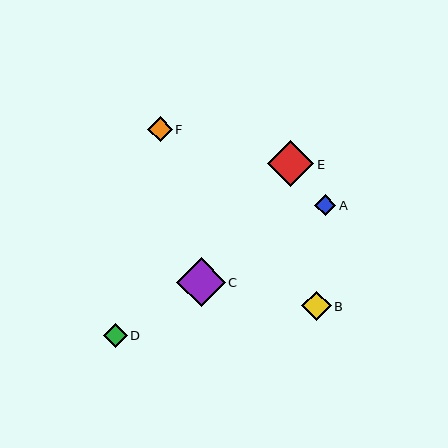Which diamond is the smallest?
Diamond A is the smallest with a size of approximately 21 pixels.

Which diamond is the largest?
Diamond C is the largest with a size of approximately 49 pixels.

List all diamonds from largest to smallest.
From largest to smallest: C, E, B, F, D, A.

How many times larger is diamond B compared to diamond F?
Diamond B is approximately 1.2 times the size of diamond F.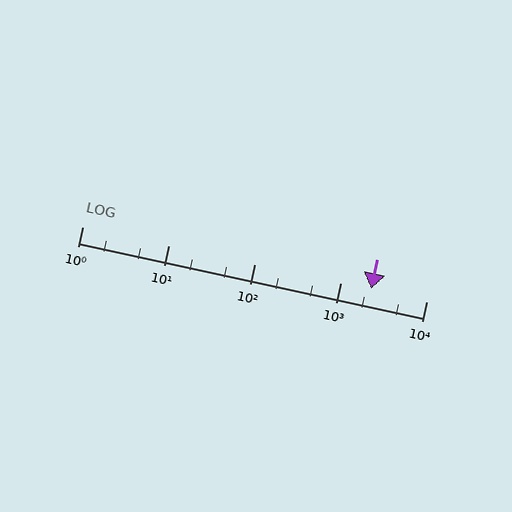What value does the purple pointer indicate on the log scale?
The pointer indicates approximately 2300.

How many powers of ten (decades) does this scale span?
The scale spans 4 decades, from 1 to 10000.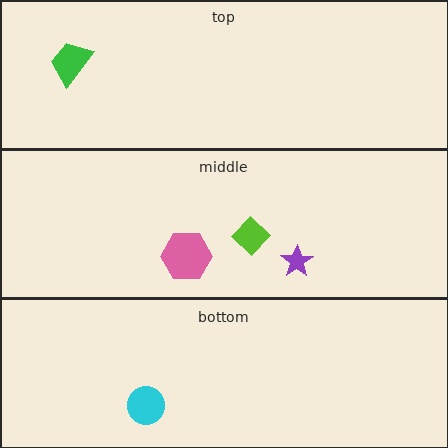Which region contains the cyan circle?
The bottom region.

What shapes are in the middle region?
The purple star, the pink hexagon, the lime diamond.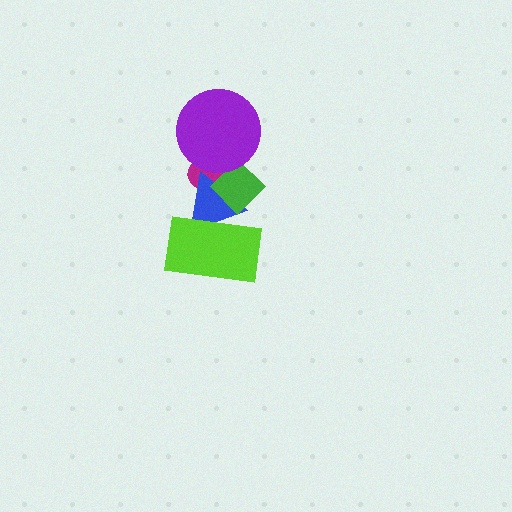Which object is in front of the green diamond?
The purple circle is in front of the green diamond.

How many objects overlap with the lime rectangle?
1 object overlaps with the lime rectangle.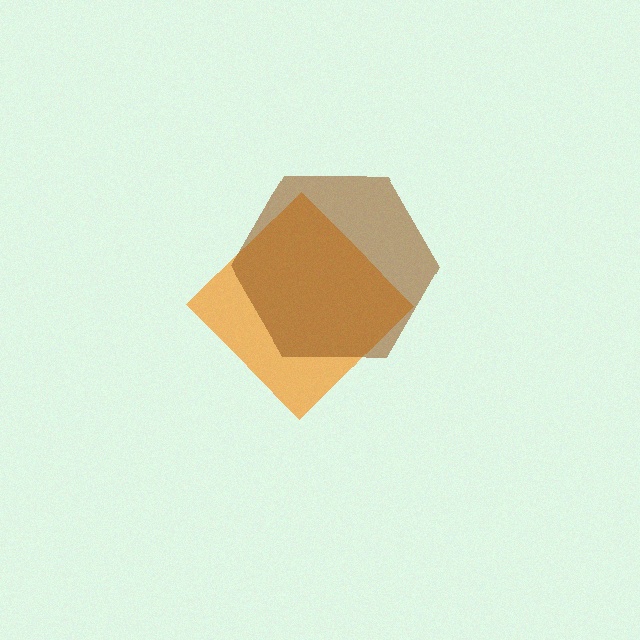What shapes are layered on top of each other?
The layered shapes are: an orange diamond, a brown hexagon.